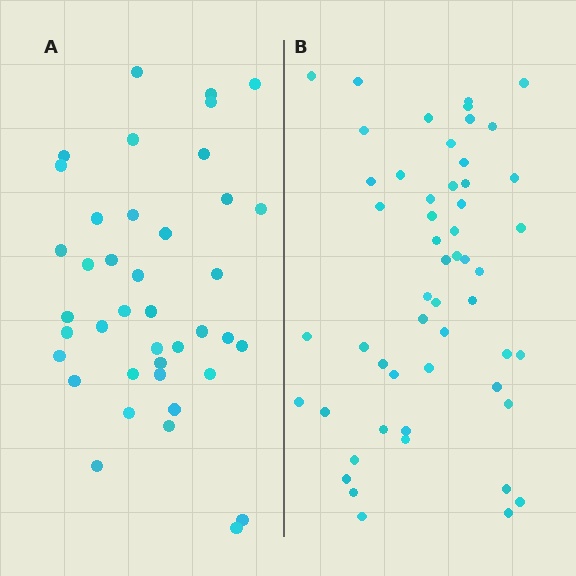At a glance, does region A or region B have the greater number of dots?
Region B (the right region) has more dots.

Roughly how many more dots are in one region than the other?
Region B has approximately 15 more dots than region A.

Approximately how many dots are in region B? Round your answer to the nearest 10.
About 50 dots. (The exact count is 53, which rounds to 50.)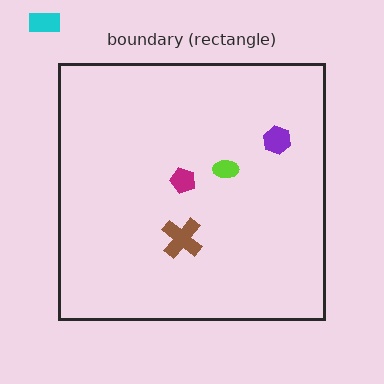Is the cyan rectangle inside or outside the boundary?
Outside.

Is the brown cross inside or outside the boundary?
Inside.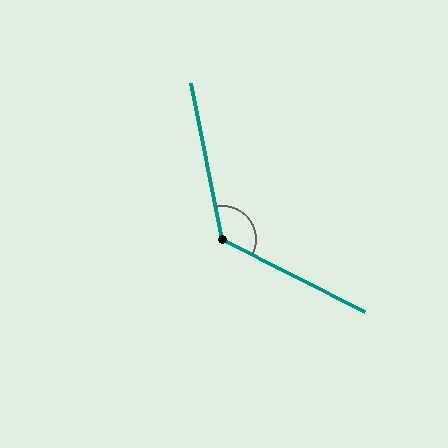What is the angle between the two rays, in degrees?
Approximately 128 degrees.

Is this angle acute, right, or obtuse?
It is obtuse.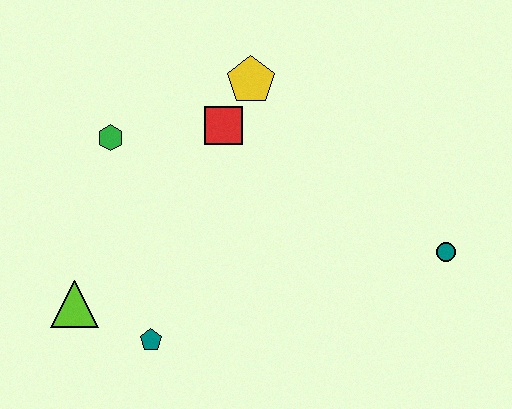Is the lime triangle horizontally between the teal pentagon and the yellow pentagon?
No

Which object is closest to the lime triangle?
The teal pentagon is closest to the lime triangle.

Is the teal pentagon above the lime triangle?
No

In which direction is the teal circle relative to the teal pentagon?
The teal circle is to the right of the teal pentagon.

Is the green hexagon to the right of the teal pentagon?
No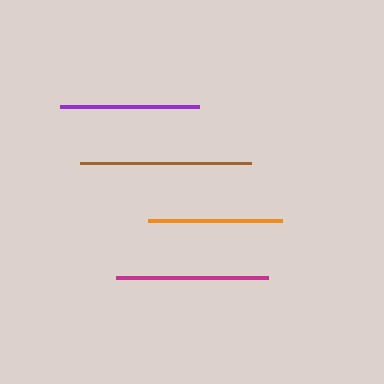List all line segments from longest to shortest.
From longest to shortest: brown, magenta, purple, orange.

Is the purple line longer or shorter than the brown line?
The brown line is longer than the purple line.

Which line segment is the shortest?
The orange line is the shortest at approximately 134 pixels.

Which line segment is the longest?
The brown line is the longest at approximately 171 pixels.